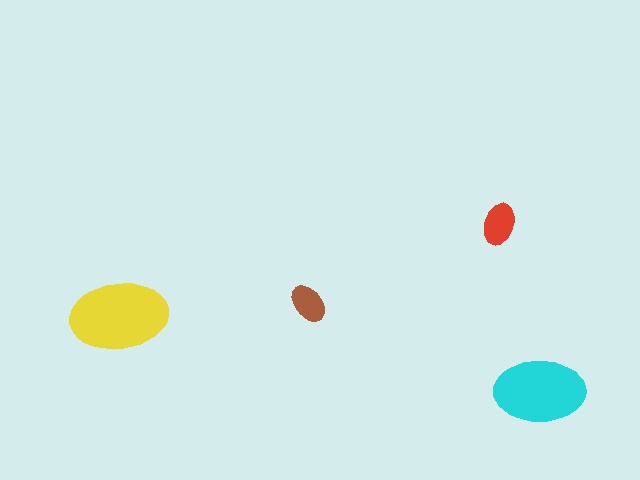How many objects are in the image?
There are 4 objects in the image.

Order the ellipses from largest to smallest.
the yellow one, the cyan one, the red one, the brown one.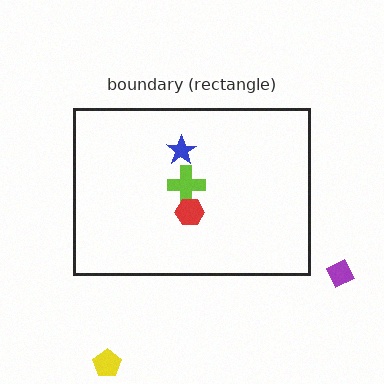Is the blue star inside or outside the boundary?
Inside.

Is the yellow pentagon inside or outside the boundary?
Outside.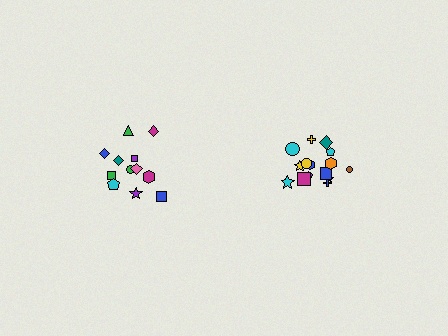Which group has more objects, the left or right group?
The right group.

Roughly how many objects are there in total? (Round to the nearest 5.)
Roughly 25 objects in total.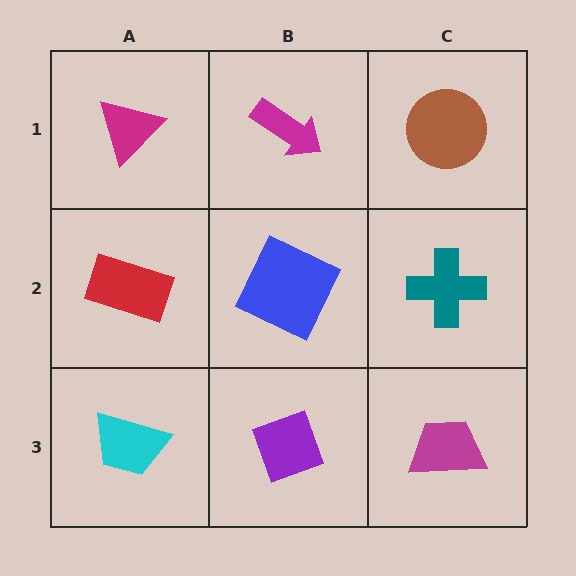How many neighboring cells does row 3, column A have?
2.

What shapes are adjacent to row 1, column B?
A blue square (row 2, column B), a magenta triangle (row 1, column A), a brown circle (row 1, column C).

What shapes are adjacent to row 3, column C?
A teal cross (row 2, column C), a purple diamond (row 3, column B).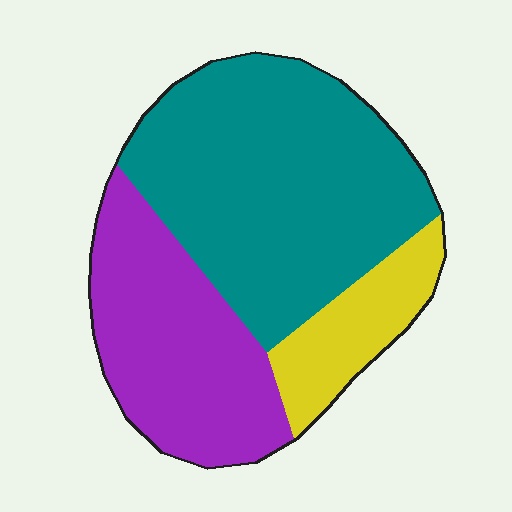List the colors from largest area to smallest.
From largest to smallest: teal, purple, yellow.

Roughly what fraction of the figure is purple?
Purple covers 33% of the figure.